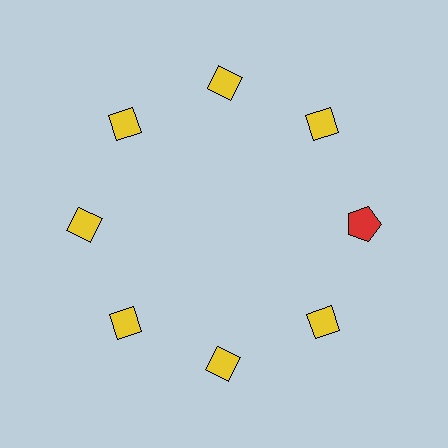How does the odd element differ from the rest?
It differs in both color (red instead of yellow) and shape (pentagon instead of diamond).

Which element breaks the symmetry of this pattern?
The red pentagon at roughly the 3 o'clock position breaks the symmetry. All other shapes are yellow diamonds.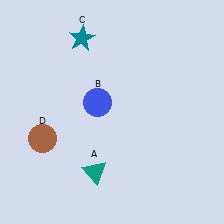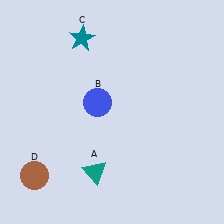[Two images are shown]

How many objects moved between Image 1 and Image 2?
1 object moved between the two images.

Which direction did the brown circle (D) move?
The brown circle (D) moved down.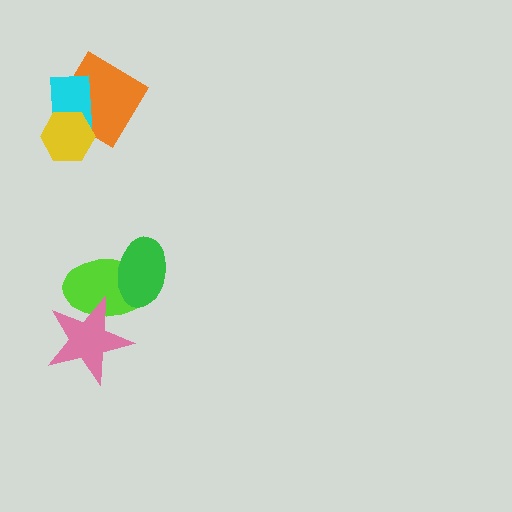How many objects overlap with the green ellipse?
1 object overlaps with the green ellipse.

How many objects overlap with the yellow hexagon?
2 objects overlap with the yellow hexagon.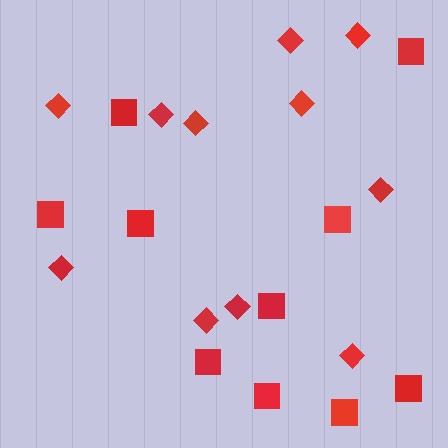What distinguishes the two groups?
There are 2 groups: one group of squares (10) and one group of diamonds (11).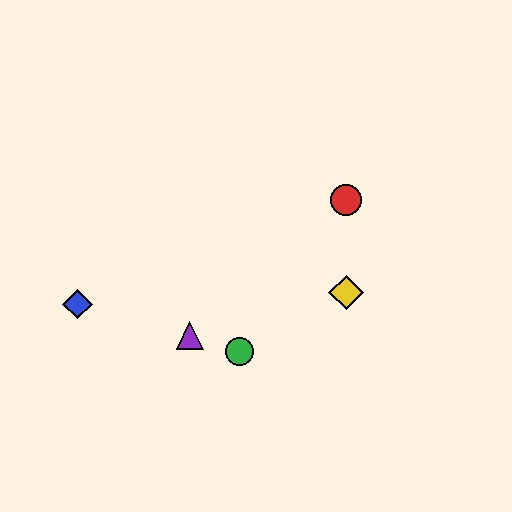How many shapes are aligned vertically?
2 shapes (the red circle, the yellow diamond) are aligned vertically.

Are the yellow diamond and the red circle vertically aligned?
Yes, both are at x≈346.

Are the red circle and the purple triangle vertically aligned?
No, the red circle is at x≈346 and the purple triangle is at x≈190.